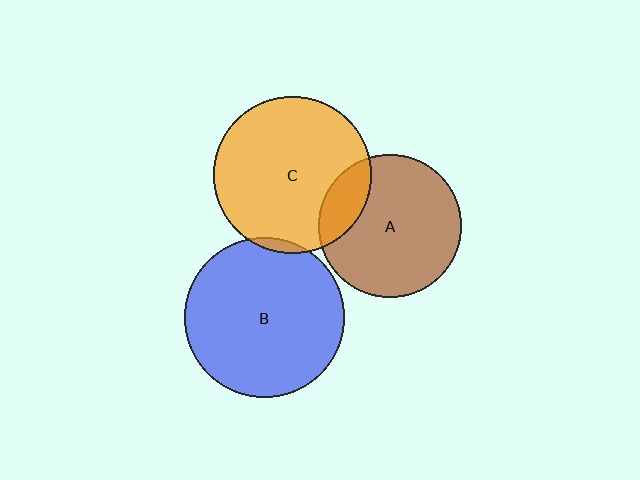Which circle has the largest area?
Circle B (blue).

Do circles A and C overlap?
Yes.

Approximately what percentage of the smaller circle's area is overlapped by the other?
Approximately 15%.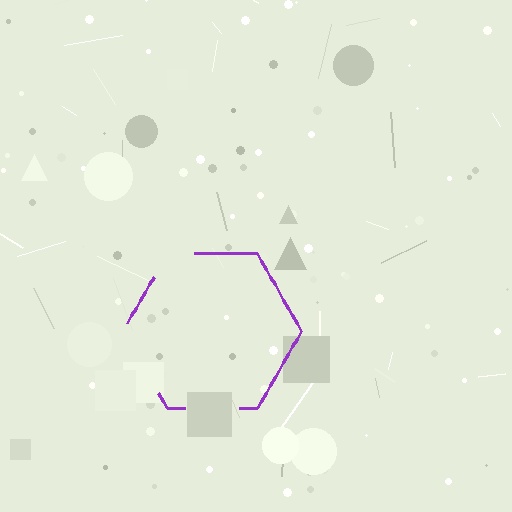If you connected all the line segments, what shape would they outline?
They would outline a hexagon.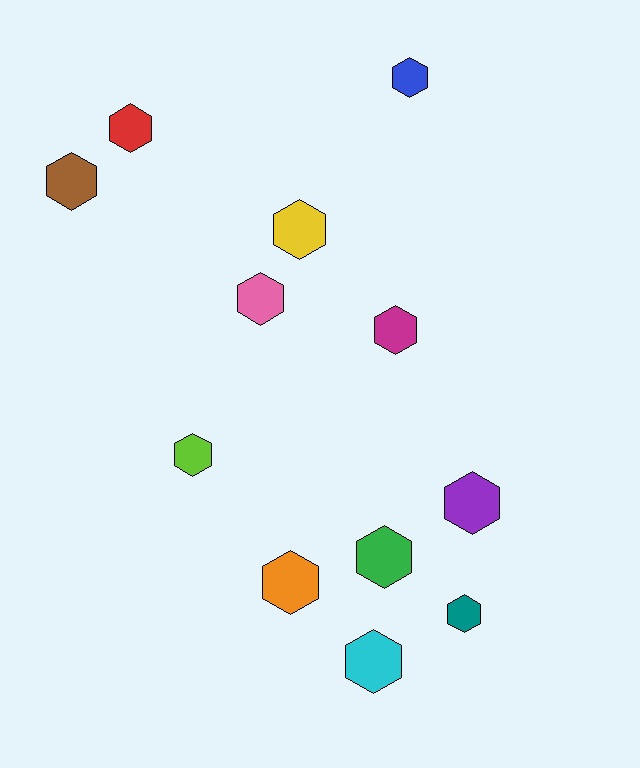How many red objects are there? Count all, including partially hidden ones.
There is 1 red object.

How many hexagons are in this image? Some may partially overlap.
There are 12 hexagons.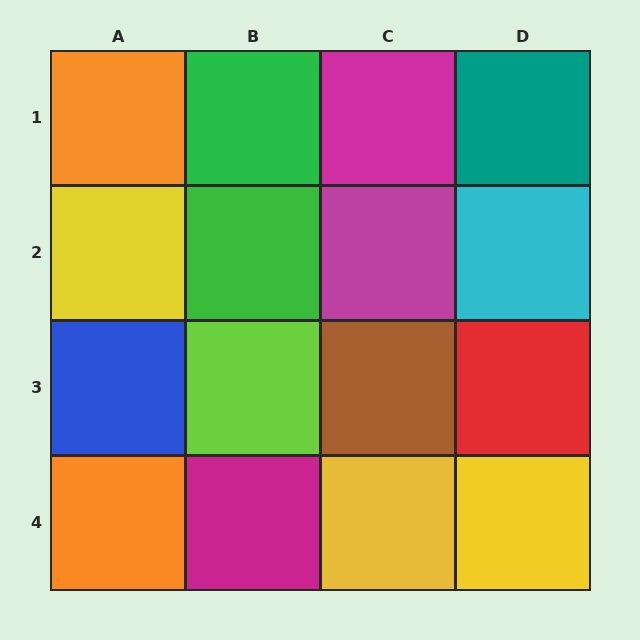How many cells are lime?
1 cell is lime.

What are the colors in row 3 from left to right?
Blue, lime, brown, red.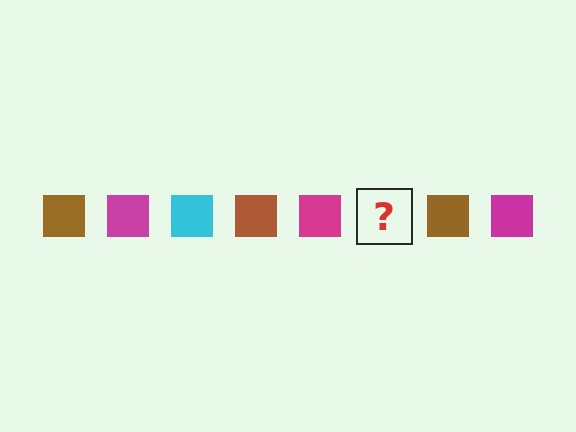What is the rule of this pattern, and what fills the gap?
The rule is that the pattern cycles through brown, magenta, cyan squares. The gap should be filled with a cyan square.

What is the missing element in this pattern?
The missing element is a cyan square.